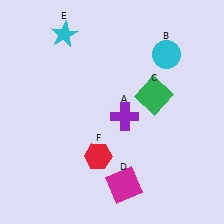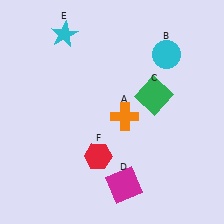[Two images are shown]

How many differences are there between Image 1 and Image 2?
There is 1 difference between the two images.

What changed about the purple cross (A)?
In Image 1, A is purple. In Image 2, it changed to orange.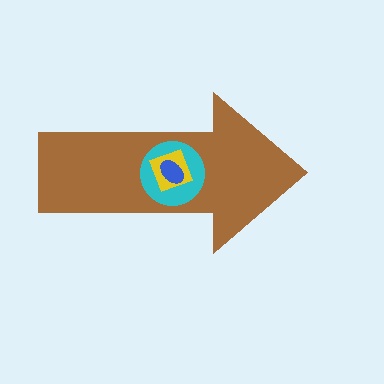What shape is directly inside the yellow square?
The blue ellipse.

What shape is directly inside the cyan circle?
The yellow square.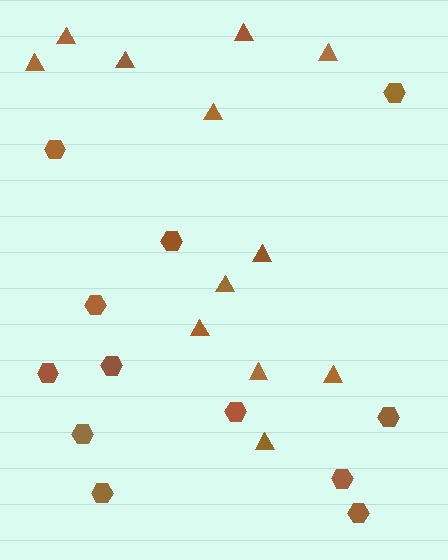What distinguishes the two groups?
There are 2 groups: one group of hexagons (12) and one group of triangles (12).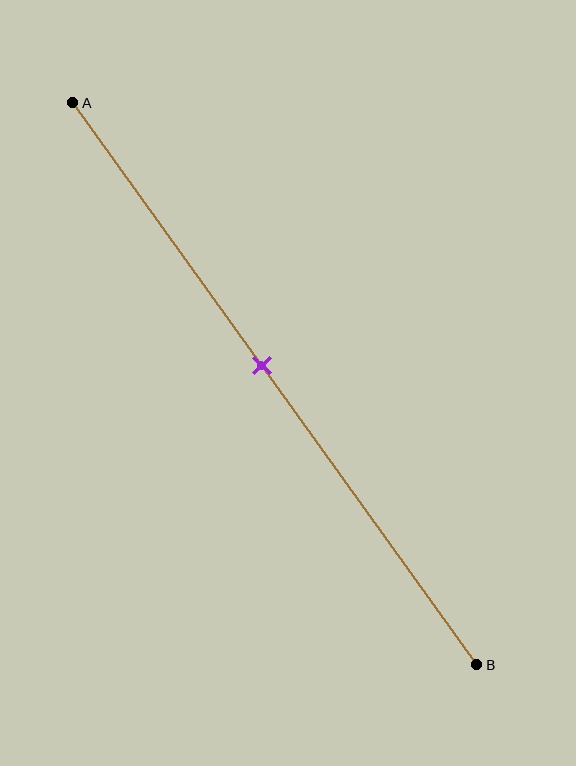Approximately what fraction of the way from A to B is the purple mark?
The purple mark is approximately 45% of the way from A to B.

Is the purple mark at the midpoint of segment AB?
No, the mark is at about 45% from A, not at the 50% midpoint.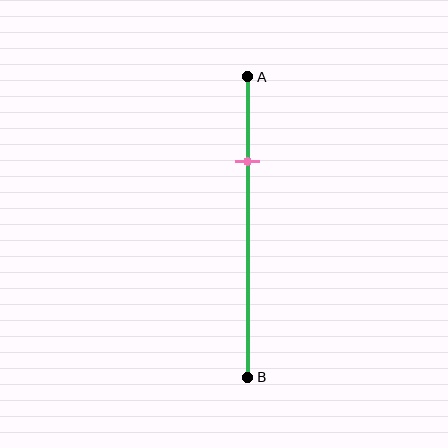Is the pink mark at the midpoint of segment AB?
No, the mark is at about 30% from A, not at the 50% midpoint.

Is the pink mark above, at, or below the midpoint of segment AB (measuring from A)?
The pink mark is above the midpoint of segment AB.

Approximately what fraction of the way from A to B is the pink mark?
The pink mark is approximately 30% of the way from A to B.